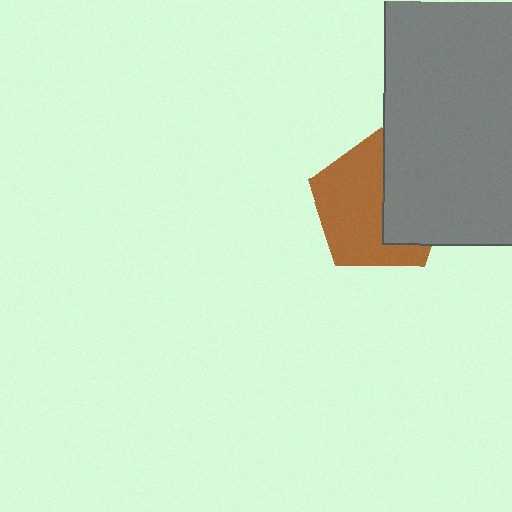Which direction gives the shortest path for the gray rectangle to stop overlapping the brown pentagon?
Moving right gives the shortest separation.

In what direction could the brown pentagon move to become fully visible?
The brown pentagon could move left. That would shift it out from behind the gray rectangle entirely.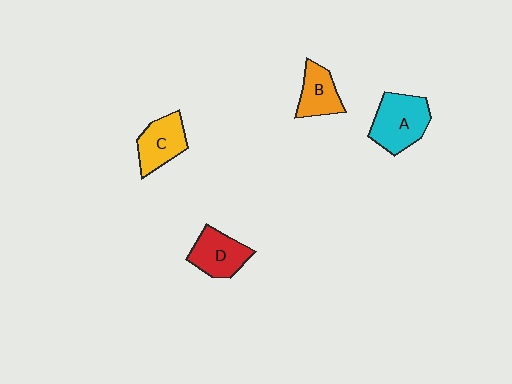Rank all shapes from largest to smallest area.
From largest to smallest: A (cyan), D (red), C (yellow), B (orange).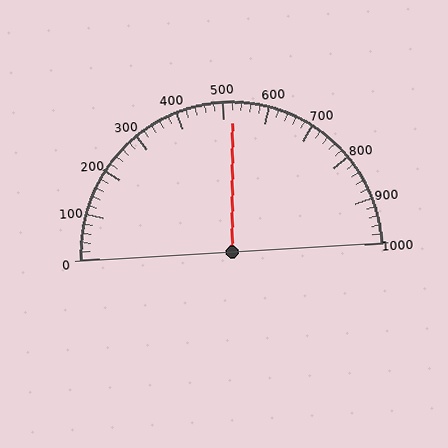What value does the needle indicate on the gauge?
The needle indicates approximately 520.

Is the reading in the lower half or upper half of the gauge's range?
The reading is in the upper half of the range (0 to 1000).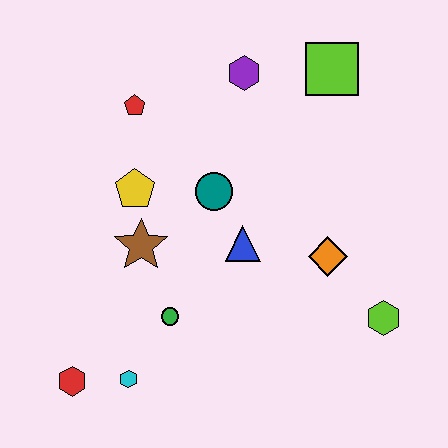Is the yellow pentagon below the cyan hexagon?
No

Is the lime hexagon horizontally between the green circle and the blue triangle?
No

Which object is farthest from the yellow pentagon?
The lime hexagon is farthest from the yellow pentagon.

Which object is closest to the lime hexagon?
The orange diamond is closest to the lime hexagon.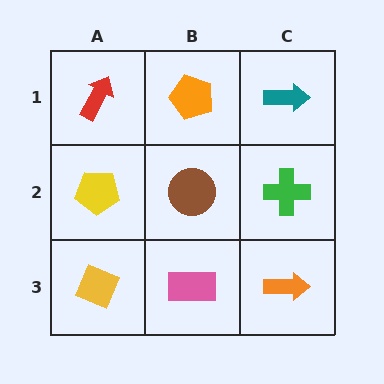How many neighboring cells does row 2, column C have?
3.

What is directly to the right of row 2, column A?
A brown circle.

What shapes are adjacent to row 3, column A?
A yellow pentagon (row 2, column A), a pink rectangle (row 3, column B).